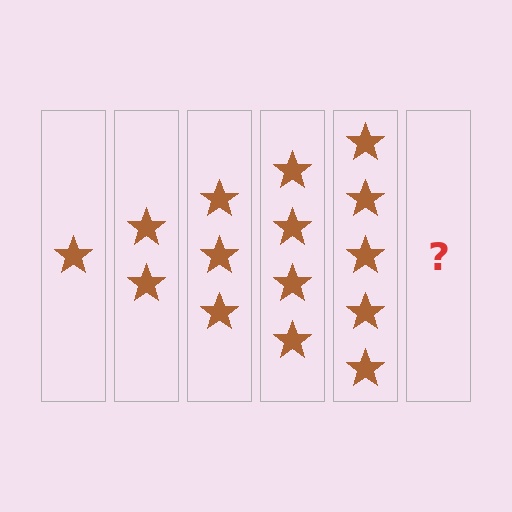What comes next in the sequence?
The next element should be 6 stars.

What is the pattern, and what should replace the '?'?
The pattern is that each step adds one more star. The '?' should be 6 stars.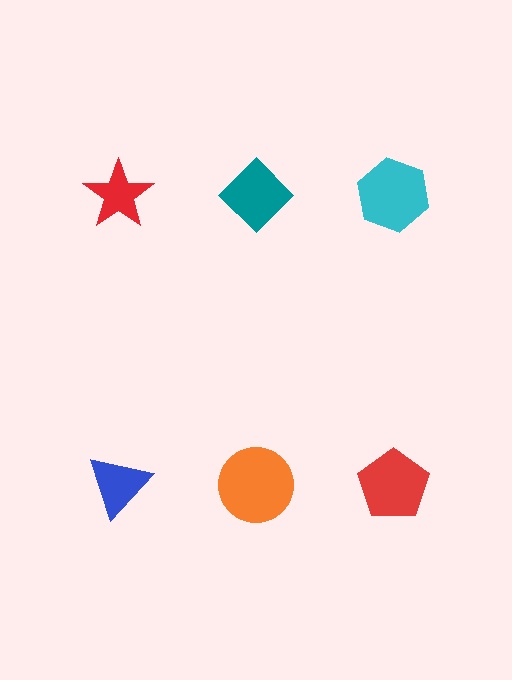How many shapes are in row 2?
3 shapes.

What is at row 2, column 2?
An orange circle.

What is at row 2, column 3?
A red pentagon.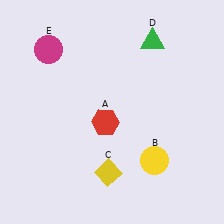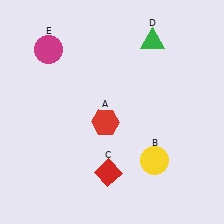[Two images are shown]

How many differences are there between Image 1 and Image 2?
There is 1 difference between the two images.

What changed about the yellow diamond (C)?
In Image 1, C is yellow. In Image 2, it changed to red.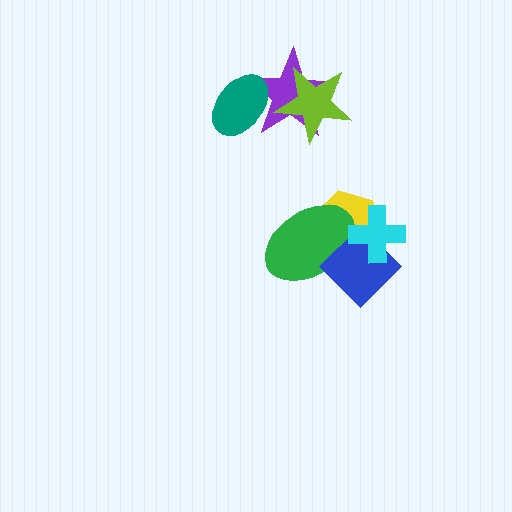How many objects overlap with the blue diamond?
3 objects overlap with the blue diamond.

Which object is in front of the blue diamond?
The cyan cross is in front of the blue diamond.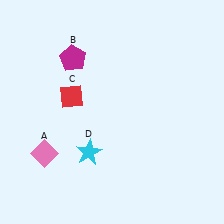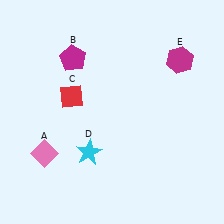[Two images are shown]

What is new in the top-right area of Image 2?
A magenta hexagon (E) was added in the top-right area of Image 2.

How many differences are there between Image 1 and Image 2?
There is 1 difference between the two images.